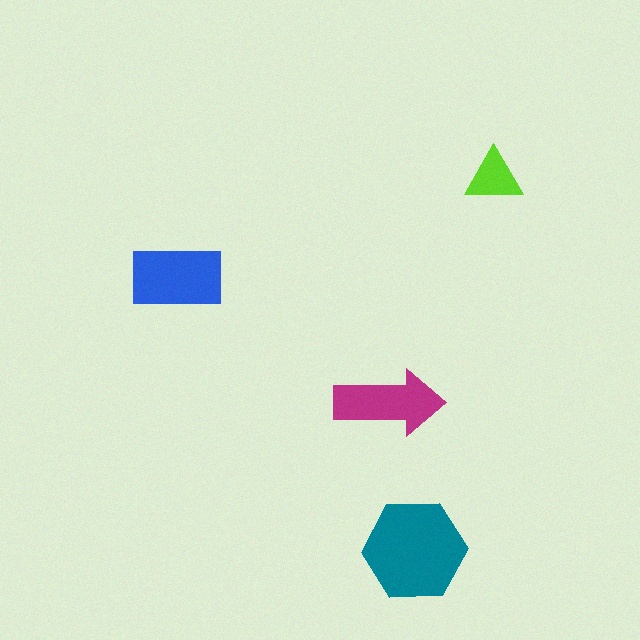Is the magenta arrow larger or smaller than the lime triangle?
Larger.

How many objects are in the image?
There are 4 objects in the image.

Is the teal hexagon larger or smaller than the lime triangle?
Larger.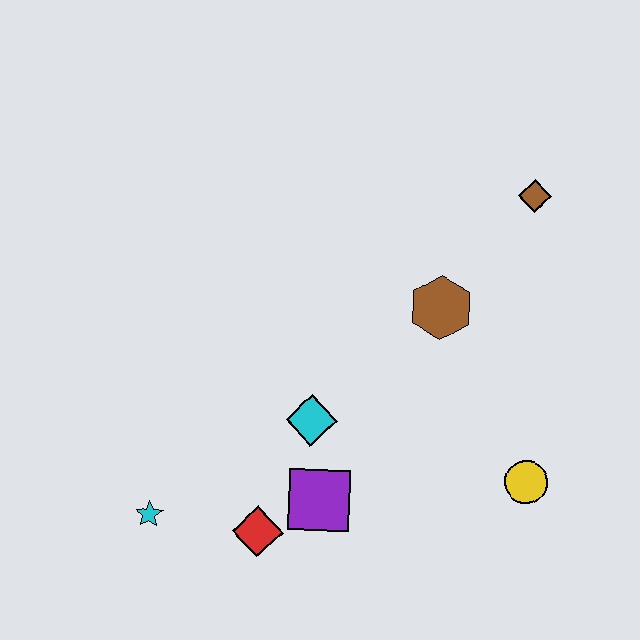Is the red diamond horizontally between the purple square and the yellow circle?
No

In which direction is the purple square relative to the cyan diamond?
The purple square is below the cyan diamond.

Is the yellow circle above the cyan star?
Yes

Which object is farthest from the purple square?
The brown diamond is farthest from the purple square.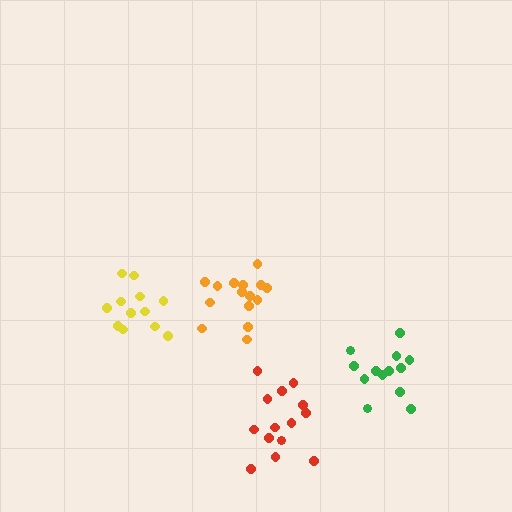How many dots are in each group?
Group 1: 14 dots, Group 2: 13 dots, Group 3: 15 dots, Group 4: 12 dots (54 total).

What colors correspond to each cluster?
The clusters are colored: red, green, orange, yellow.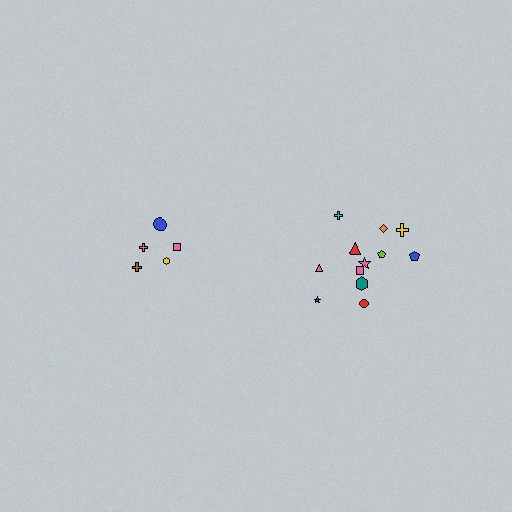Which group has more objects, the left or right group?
The right group.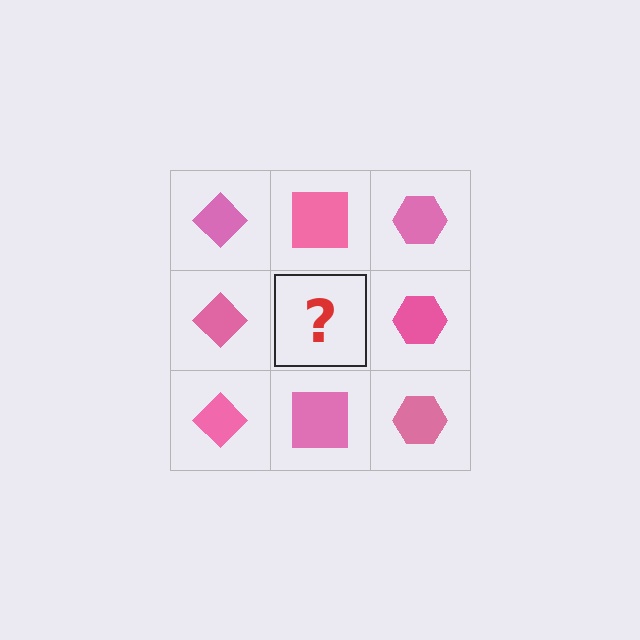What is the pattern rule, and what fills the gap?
The rule is that each column has a consistent shape. The gap should be filled with a pink square.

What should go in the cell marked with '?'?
The missing cell should contain a pink square.